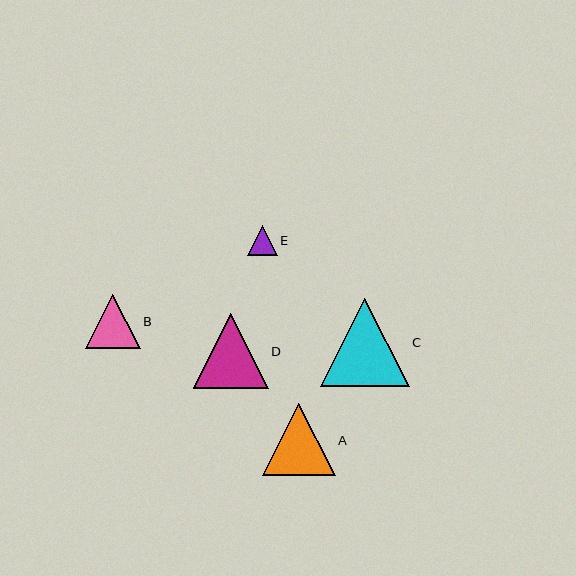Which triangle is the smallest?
Triangle E is the smallest with a size of approximately 30 pixels.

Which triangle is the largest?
Triangle C is the largest with a size of approximately 88 pixels.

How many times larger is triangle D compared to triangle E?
Triangle D is approximately 2.5 times the size of triangle E.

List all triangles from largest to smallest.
From largest to smallest: C, D, A, B, E.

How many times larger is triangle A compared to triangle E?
Triangle A is approximately 2.4 times the size of triangle E.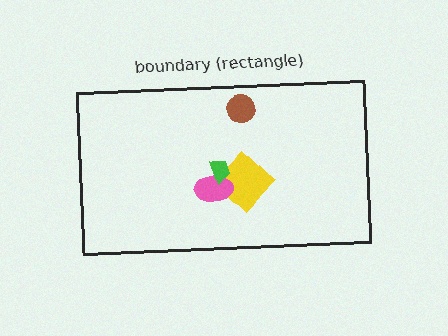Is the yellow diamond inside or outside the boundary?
Inside.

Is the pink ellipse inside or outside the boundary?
Inside.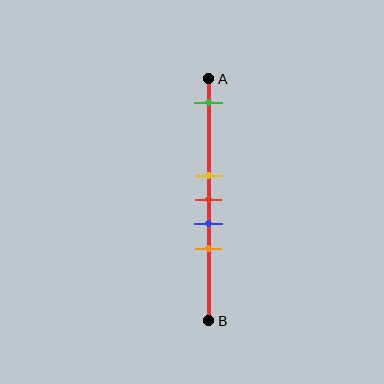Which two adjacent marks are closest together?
The yellow and red marks are the closest adjacent pair.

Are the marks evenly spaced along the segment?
No, the marks are not evenly spaced.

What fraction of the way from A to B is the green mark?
The green mark is approximately 10% (0.1) of the way from A to B.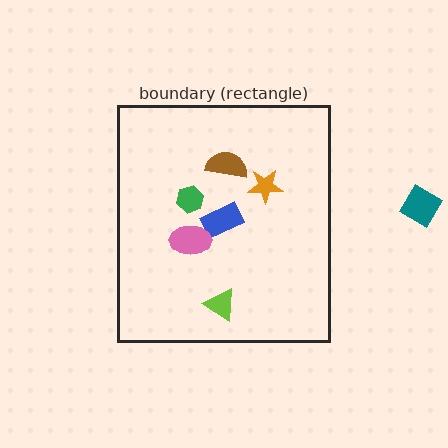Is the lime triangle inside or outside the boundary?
Inside.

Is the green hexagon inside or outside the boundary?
Inside.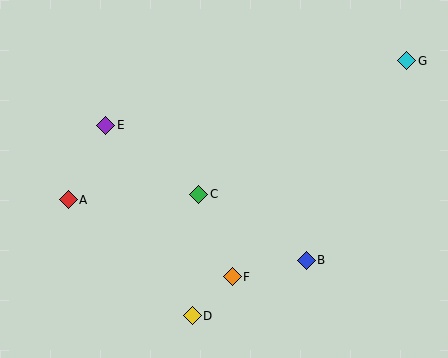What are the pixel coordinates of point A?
Point A is at (68, 200).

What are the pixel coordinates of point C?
Point C is at (199, 194).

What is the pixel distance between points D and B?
The distance between D and B is 127 pixels.